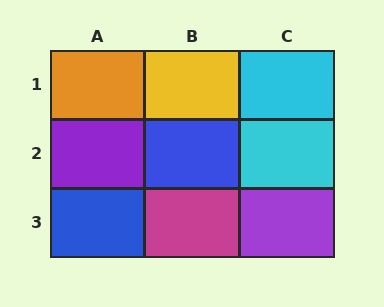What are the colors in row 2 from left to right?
Purple, blue, cyan.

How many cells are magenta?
1 cell is magenta.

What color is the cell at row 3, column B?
Magenta.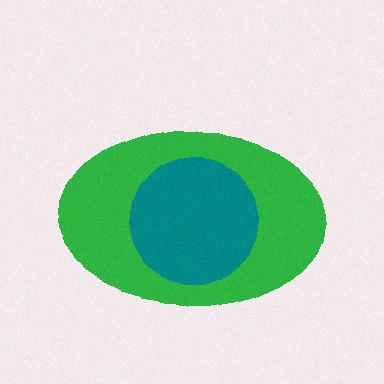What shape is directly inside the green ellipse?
The teal circle.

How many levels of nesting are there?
2.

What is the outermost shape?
The green ellipse.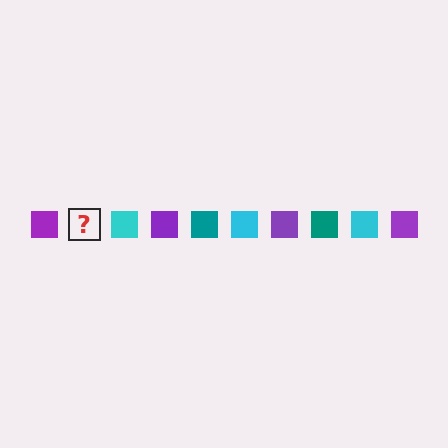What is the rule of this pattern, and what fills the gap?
The rule is that the pattern cycles through purple, teal, cyan squares. The gap should be filled with a teal square.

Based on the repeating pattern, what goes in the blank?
The blank should be a teal square.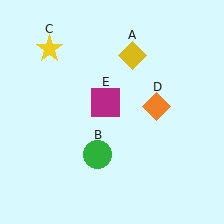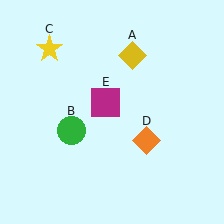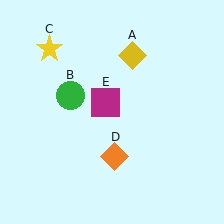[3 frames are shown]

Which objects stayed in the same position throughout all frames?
Yellow diamond (object A) and yellow star (object C) and magenta square (object E) remained stationary.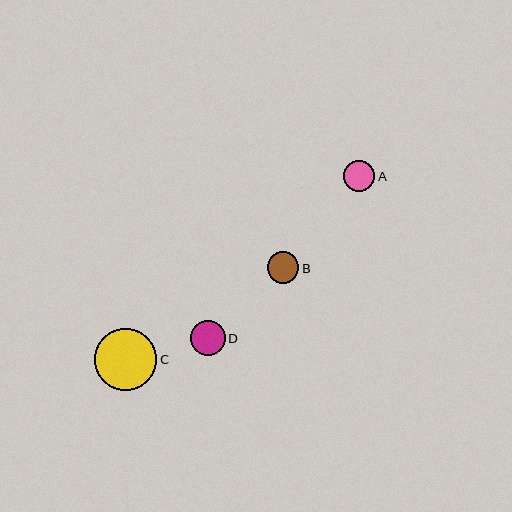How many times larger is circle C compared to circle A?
Circle C is approximately 2.0 times the size of circle A.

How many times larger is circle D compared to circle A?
Circle D is approximately 1.1 times the size of circle A.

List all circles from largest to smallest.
From largest to smallest: C, D, B, A.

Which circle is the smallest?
Circle A is the smallest with a size of approximately 31 pixels.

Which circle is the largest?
Circle C is the largest with a size of approximately 63 pixels.